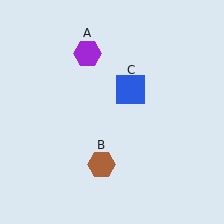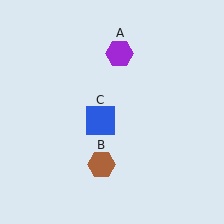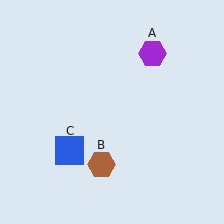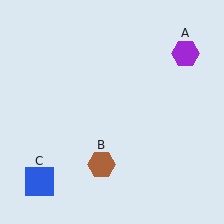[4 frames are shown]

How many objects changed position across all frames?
2 objects changed position: purple hexagon (object A), blue square (object C).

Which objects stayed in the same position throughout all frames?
Brown hexagon (object B) remained stationary.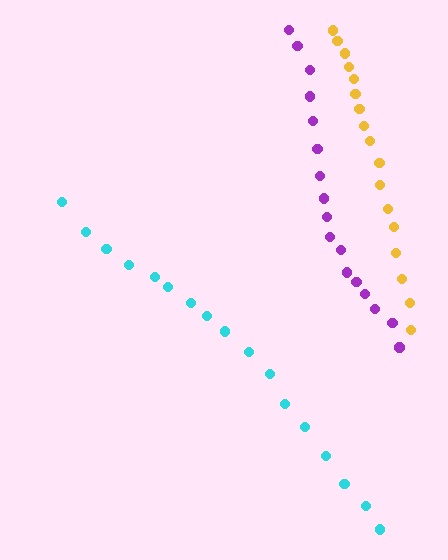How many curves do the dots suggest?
There are 3 distinct paths.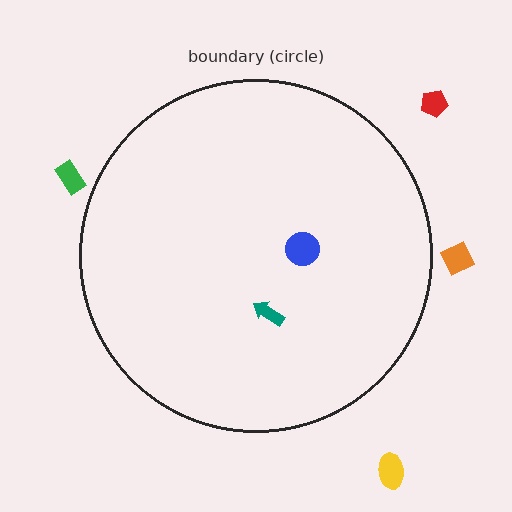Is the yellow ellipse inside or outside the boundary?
Outside.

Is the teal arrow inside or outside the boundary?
Inside.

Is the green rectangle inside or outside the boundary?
Outside.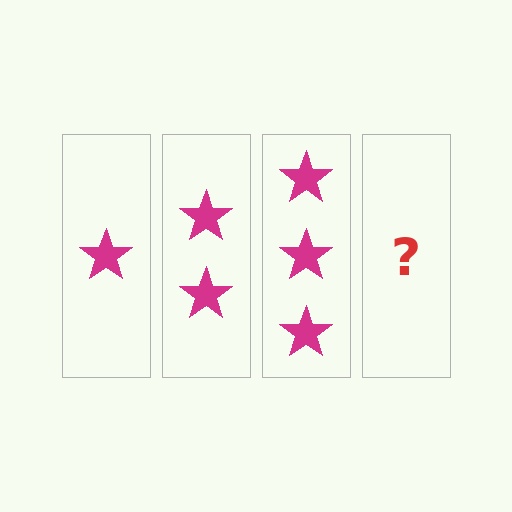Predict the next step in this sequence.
The next step is 4 stars.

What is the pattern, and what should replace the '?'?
The pattern is that each step adds one more star. The '?' should be 4 stars.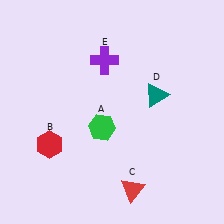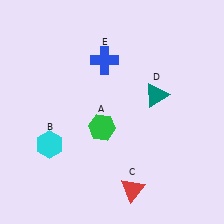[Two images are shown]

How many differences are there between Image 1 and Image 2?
There are 2 differences between the two images.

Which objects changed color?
B changed from red to cyan. E changed from purple to blue.